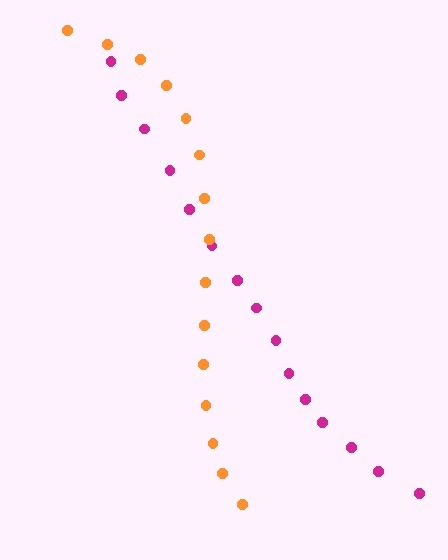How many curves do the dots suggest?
There are 2 distinct paths.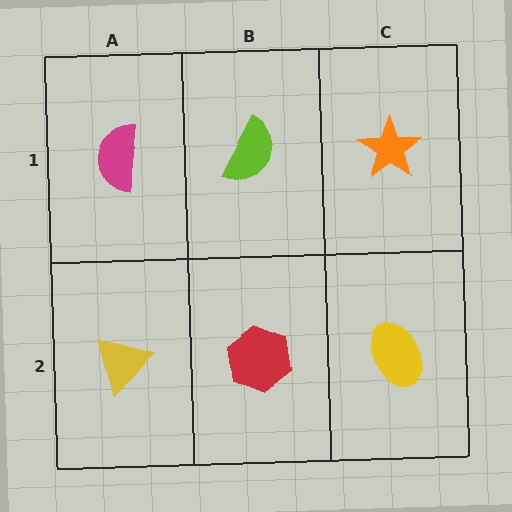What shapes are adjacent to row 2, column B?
A lime semicircle (row 1, column B), a yellow triangle (row 2, column A), a yellow ellipse (row 2, column C).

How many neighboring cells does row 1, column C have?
2.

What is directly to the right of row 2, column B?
A yellow ellipse.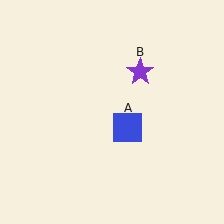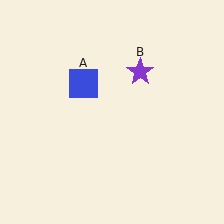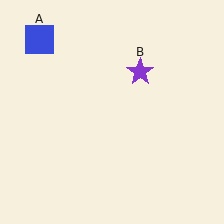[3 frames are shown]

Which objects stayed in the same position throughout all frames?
Purple star (object B) remained stationary.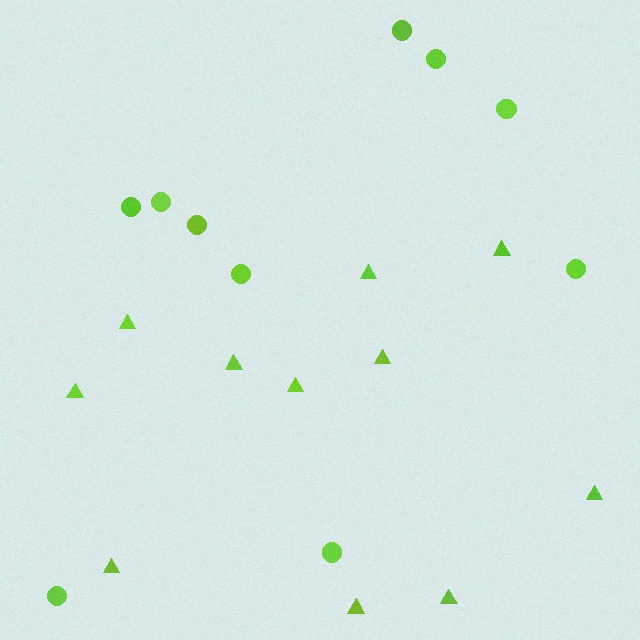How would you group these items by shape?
There are 2 groups: one group of triangles (11) and one group of circles (10).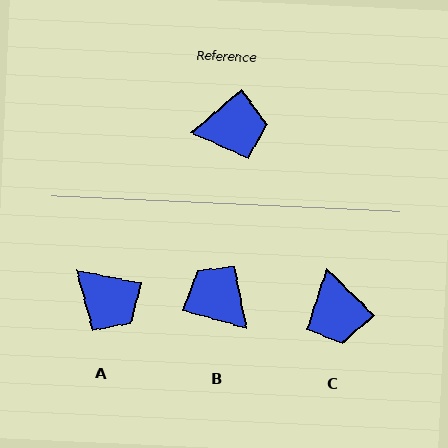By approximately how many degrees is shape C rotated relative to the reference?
Approximately 84 degrees clockwise.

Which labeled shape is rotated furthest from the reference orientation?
B, about 124 degrees away.